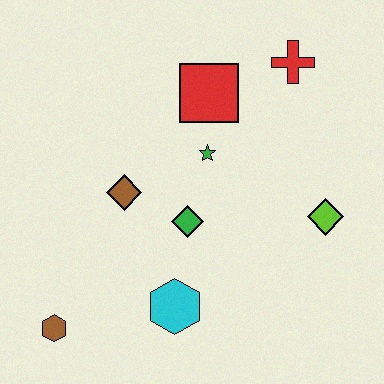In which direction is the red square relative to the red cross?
The red square is to the left of the red cross.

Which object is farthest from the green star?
The brown hexagon is farthest from the green star.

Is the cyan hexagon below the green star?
Yes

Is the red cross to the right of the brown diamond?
Yes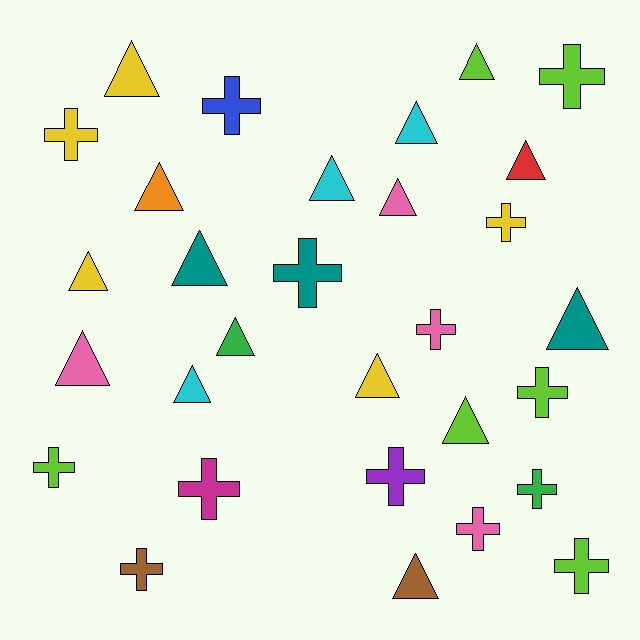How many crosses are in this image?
There are 14 crosses.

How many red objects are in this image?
There is 1 red object.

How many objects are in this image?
There are 30 objects.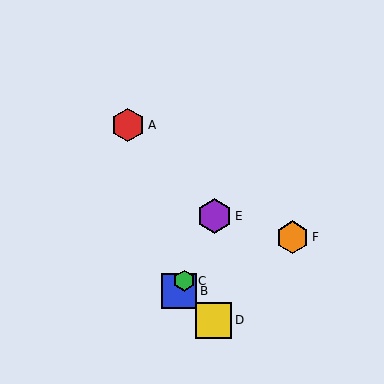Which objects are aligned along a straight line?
Objects B, C, E are aligned along a straight line.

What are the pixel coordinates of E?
Object E is at (214, 216).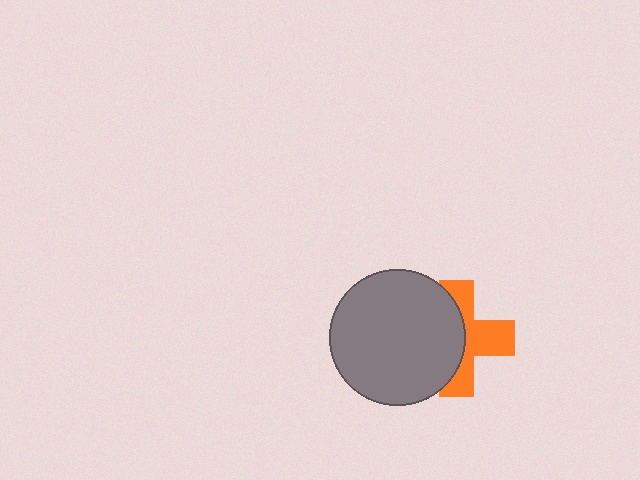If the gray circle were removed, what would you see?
You would see the complete orange cross.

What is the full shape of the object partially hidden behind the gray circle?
The partially hidden object is an orange cross.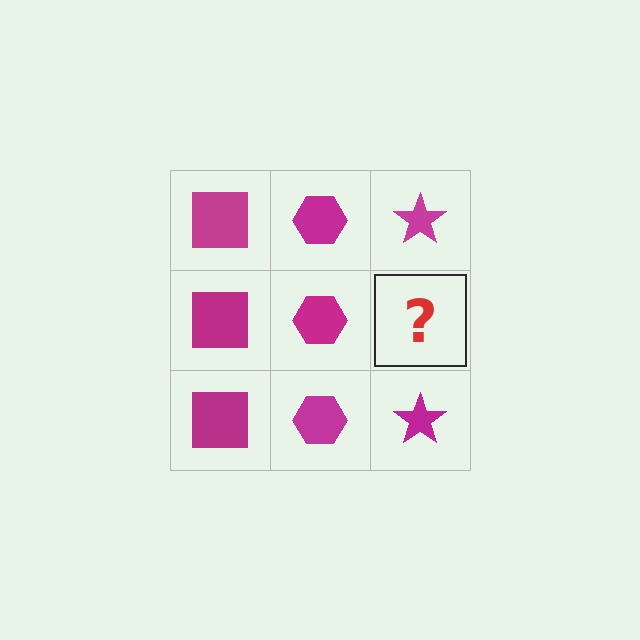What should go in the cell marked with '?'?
The missing cell should contain a magenta star.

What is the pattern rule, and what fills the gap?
The rule is that each column has a consistent shape. The gap should be filled with a magenta star.